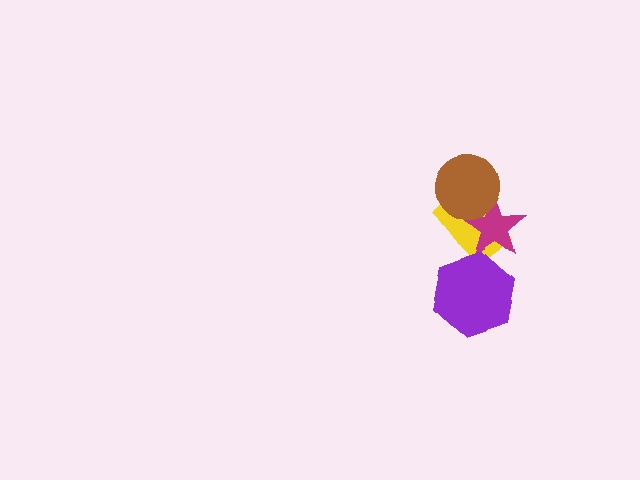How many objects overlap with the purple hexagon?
1 object overlaps with the purple hexagon.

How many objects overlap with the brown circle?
2 objects overlap with the brown circle.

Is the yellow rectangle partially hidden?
Yes, it is partially covered by another shape.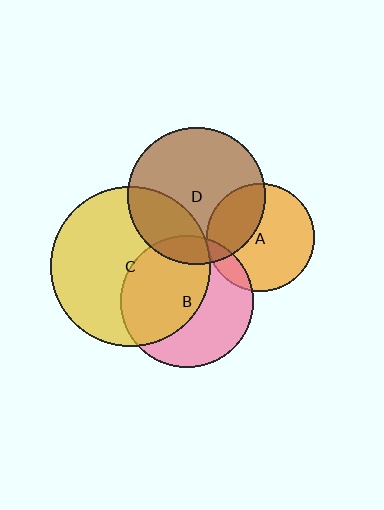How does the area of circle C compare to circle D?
Approximately 1.4 times.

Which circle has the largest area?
Circle C (yellow).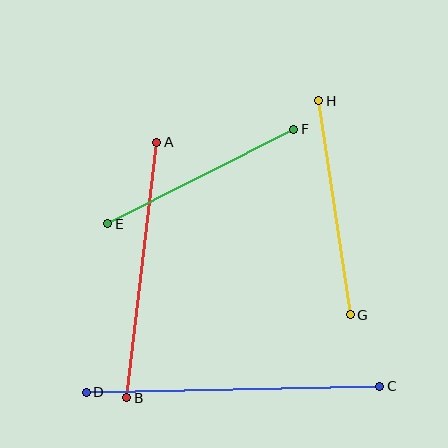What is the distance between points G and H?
The distance is approximately 217 pixels.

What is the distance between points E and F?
The distance is approximately 208 pixels.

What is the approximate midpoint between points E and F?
The midpoint is at approximately (201, 177) pixels.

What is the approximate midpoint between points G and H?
The midpoint is at approximately (335, 208) pixels.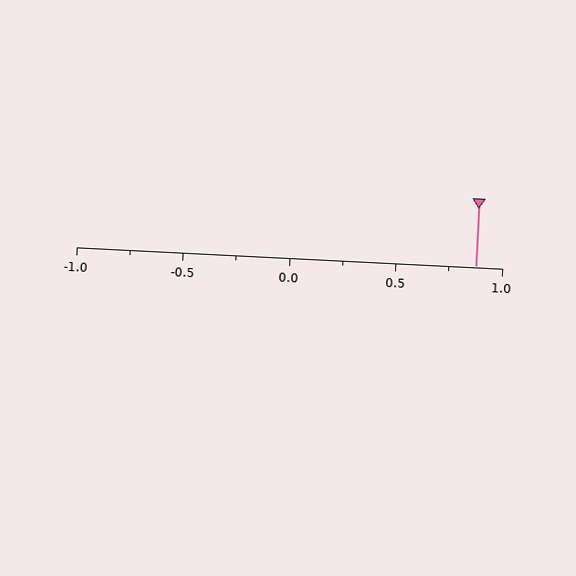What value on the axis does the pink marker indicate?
The marker indicates approximately 0.88.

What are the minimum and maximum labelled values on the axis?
The axis runs from -1.0 to 1.0.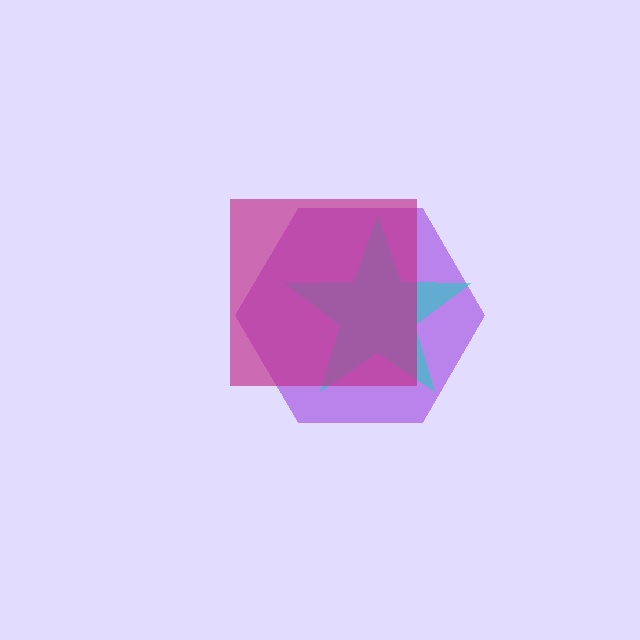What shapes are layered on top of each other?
The layered shapes are: a purple hexagon, a cyan star, a magenta square.